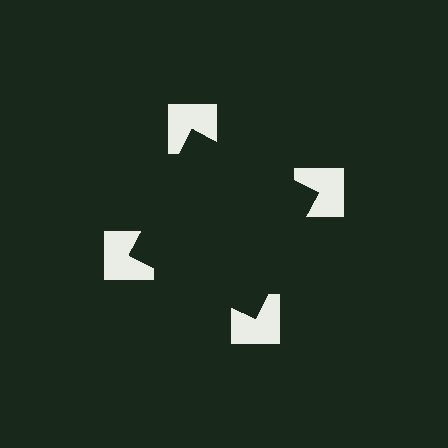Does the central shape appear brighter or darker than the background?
It typically appears slightly darker than the background, even though no actual brightness change is drawn.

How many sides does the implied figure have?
4 sides.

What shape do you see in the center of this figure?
An illusory square — its edges are inferred from the aligned wedge cuts in the notched squares, not physically drawn.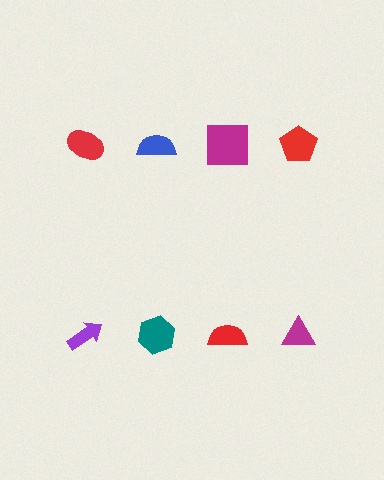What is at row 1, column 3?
A magenta square.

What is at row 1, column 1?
A red ellipse.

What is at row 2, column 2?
A teal hexagon.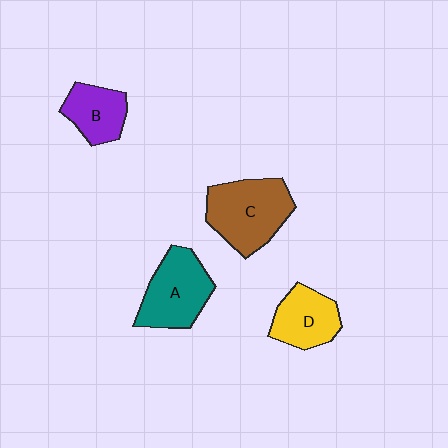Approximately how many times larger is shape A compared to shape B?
Approximately 1.5 times.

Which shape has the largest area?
Shape C (brown).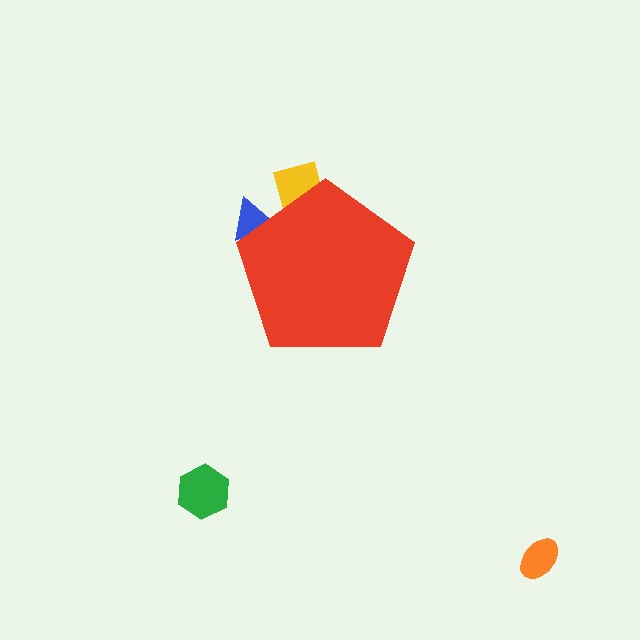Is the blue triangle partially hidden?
Yes, the blue triangle is partially hidden behind the red pentagon.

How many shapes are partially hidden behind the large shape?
2 shapes are partially hidden.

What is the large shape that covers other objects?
A red pentagon.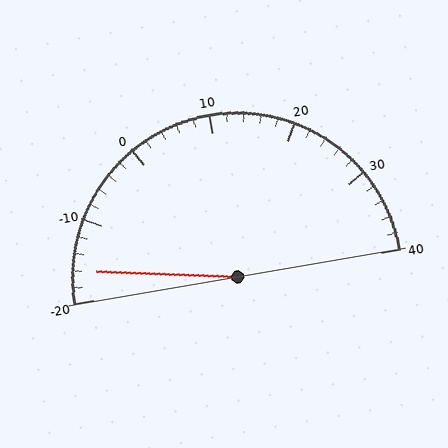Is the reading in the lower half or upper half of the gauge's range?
The reading is in the lower half of the range (-20 to 40).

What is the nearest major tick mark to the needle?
The nearest major tick mark is -20.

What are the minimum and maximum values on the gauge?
The gauge ranges from -20 to 40.